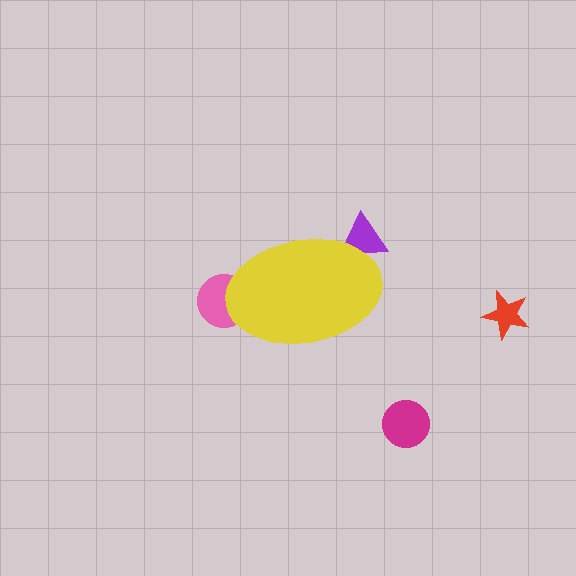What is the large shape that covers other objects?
A yellow ellipse.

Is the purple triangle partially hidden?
Yes, the purple triangle is partially hidden behind the yellow ellipse.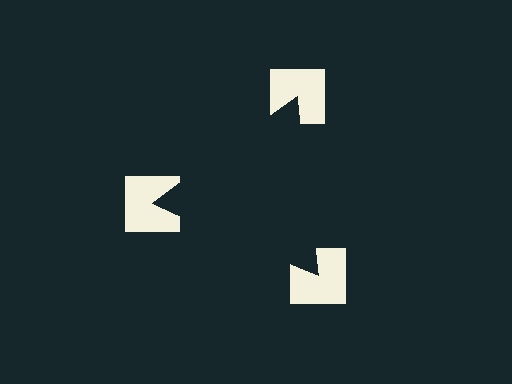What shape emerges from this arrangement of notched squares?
An illusory triangle — its edges are inferred from the aligned wedge cuts in the notched squares, not physically drawn.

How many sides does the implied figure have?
3 sides.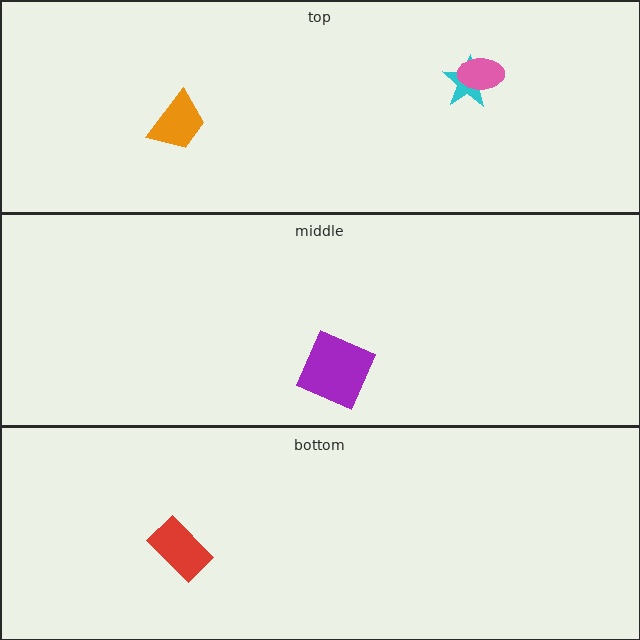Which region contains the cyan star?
The top region.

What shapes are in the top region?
The cyan star, the pink ellipse, the orange trapezoid.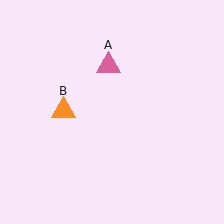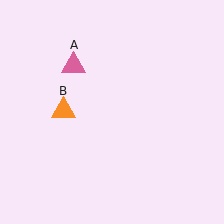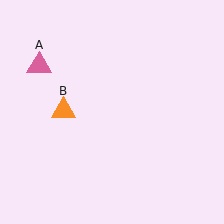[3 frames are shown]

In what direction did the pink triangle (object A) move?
The pink triangle (object A) moved left.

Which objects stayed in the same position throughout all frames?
Orange triangle (object B) remained stationary.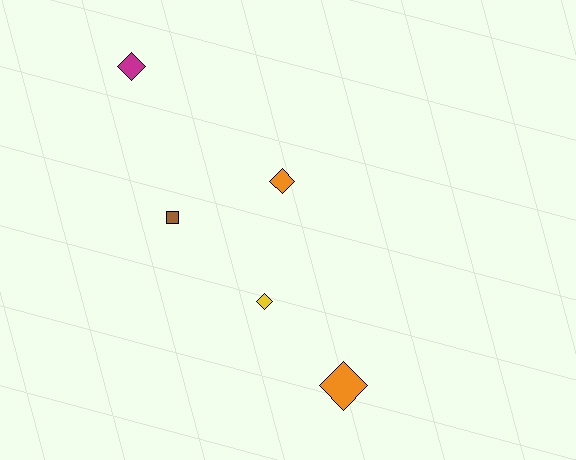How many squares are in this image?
There is 1 square.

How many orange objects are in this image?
There are 2 orange objects.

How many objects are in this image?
There are 5 objects.